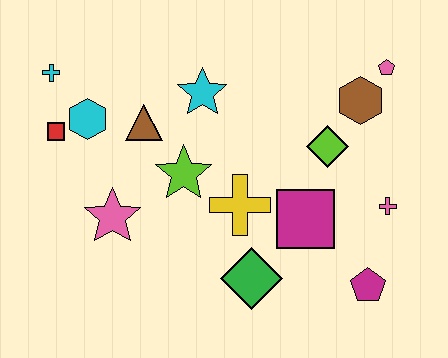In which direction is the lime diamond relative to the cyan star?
The lime diamond is to the right of the cyan star.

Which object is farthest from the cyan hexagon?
The magenta pentagon is farthest from the cyan hexagon.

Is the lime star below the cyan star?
Yes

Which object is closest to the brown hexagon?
The pink pentagon is closest to the brown hexagon.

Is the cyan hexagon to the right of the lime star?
No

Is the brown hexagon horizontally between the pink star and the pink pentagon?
Yes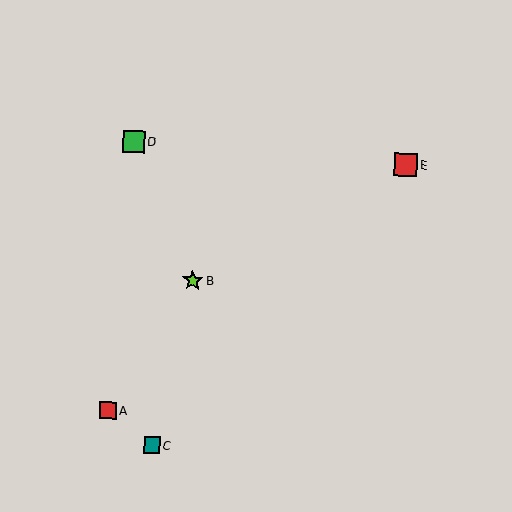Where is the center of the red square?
The center of the red square is at (406, 165).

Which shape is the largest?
The red square (labeled E) is the largest.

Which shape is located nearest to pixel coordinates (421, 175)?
The red square (labeled E) at (406, 165) is nearest to that location.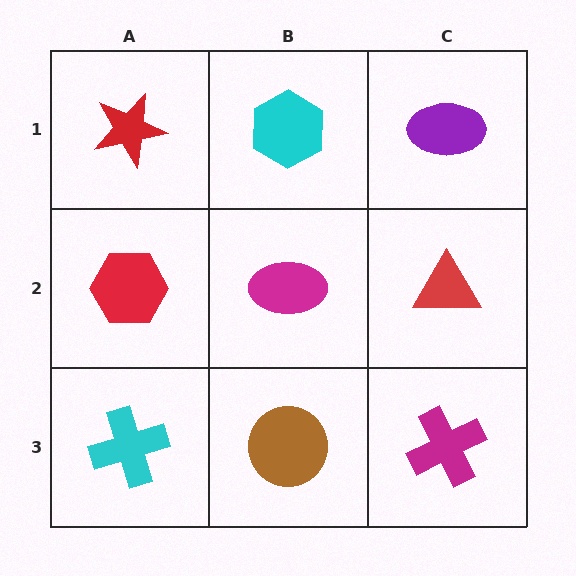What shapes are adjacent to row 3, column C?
A red triangle (row 2, column C), a brown circle (row 3, column B).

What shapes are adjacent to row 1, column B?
A magenta ellipse (row 2, column B), a red star (row 1, column A), a purple ellipse (row 1, column C).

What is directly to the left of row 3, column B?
A cyan cross.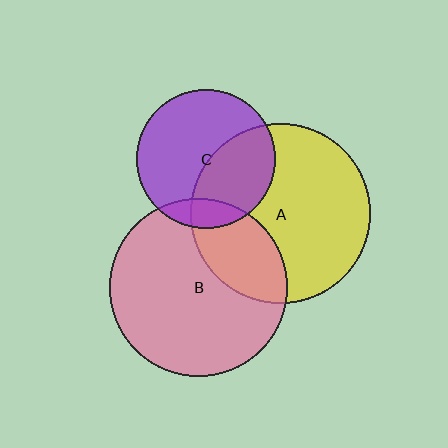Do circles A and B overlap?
Yes.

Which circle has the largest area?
Circle A (yellow).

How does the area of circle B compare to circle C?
Approximately 1.7 times.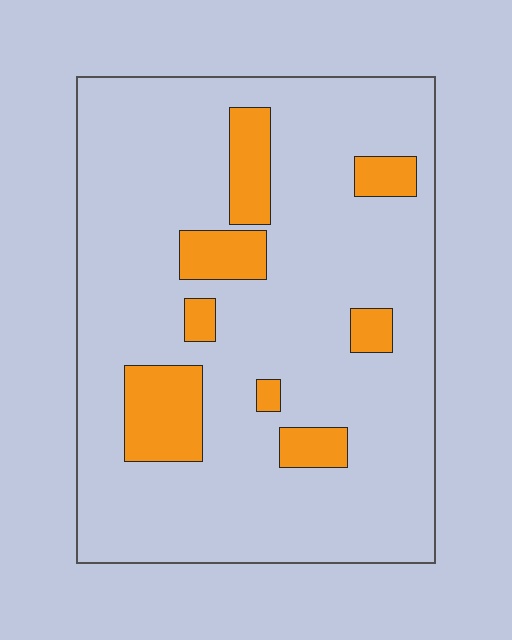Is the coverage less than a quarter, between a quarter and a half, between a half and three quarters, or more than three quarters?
Less than a quarter.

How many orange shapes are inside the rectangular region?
8.